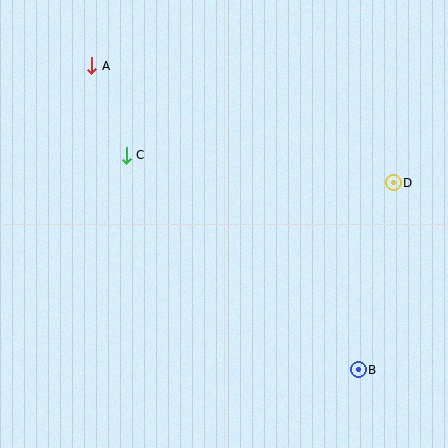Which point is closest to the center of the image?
Point C at (126, 155) is closest to the center.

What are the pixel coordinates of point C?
Point C is at (126, 155).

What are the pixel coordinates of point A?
Point A is at (92, 66).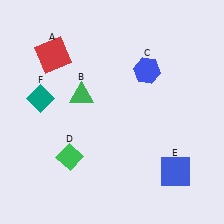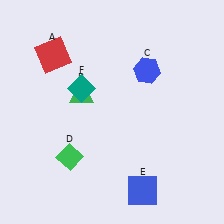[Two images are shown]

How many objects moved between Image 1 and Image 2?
2 objects moved between the two images.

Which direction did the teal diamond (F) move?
The teal diamond (F) moved right.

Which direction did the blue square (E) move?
The blue square (E) moved left.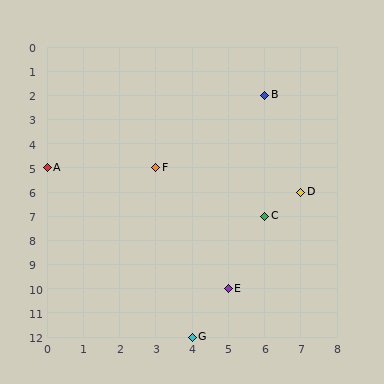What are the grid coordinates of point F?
Point F is at grid coordinates (3, 5).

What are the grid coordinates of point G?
Point G is at grid coordinates (4, 12).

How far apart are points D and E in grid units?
Points D and E are 2 columns and 4 rows apart (about 4.5 grid units diagonally).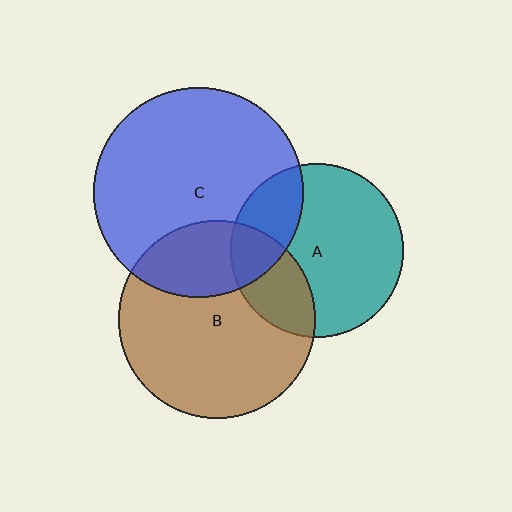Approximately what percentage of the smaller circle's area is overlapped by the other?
Approximately 25%.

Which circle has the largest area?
Circle C (blue).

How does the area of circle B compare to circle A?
Approximately 1.3 times.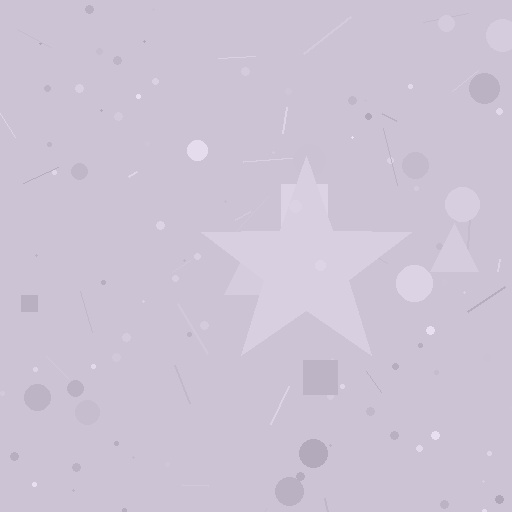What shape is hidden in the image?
A star is hidden in the image.